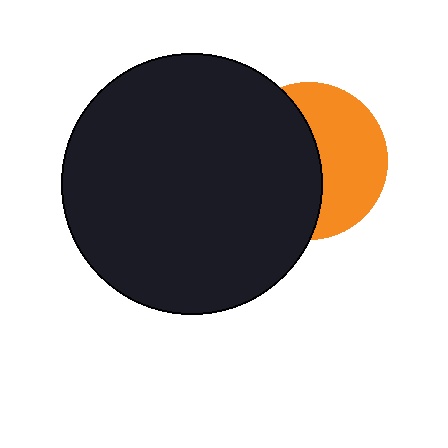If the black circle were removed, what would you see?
You would see the complete orange circle.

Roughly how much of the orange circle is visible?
About half of it is visible (roughly 47%).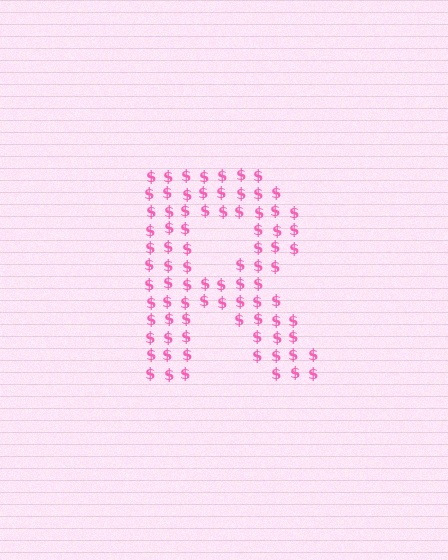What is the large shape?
The large shape is the letter R.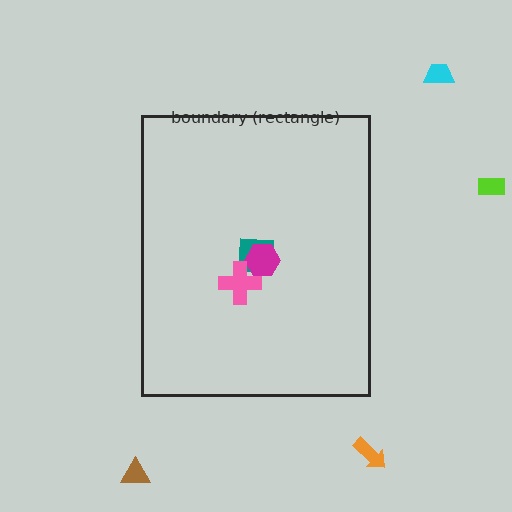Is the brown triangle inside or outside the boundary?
Outside.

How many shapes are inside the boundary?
3 inside, 4 outside.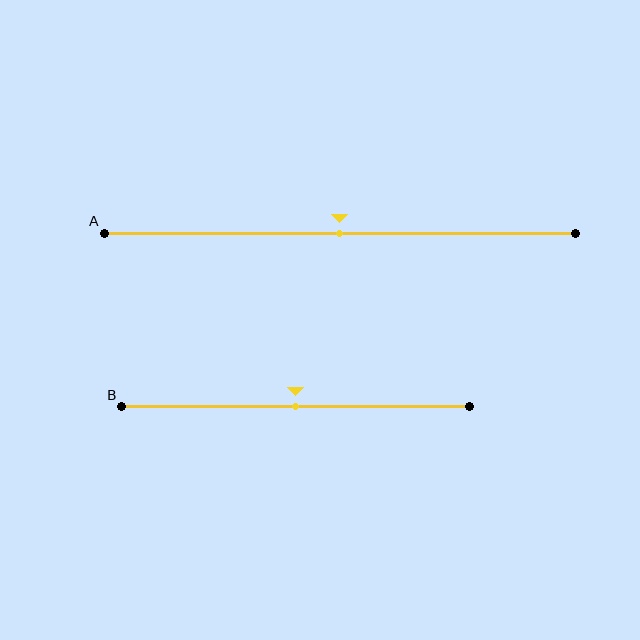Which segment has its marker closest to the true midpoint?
Segment A has its marker closest to the true midpoint.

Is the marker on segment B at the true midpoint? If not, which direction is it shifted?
Yes, the marker on segment B is at the true midpoint.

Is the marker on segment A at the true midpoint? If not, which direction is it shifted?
Yes, the marker on segment A is at the true midpoint.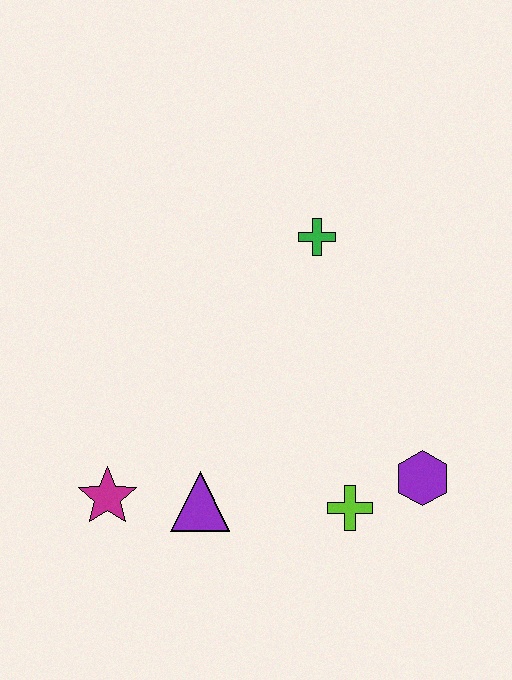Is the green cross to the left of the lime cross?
Yes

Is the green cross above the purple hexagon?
Yes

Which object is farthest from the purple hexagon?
The magenta star is farthest from the purple hexagon.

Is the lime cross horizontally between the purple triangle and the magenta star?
No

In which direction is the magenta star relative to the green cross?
The magenta star is below the green cross.